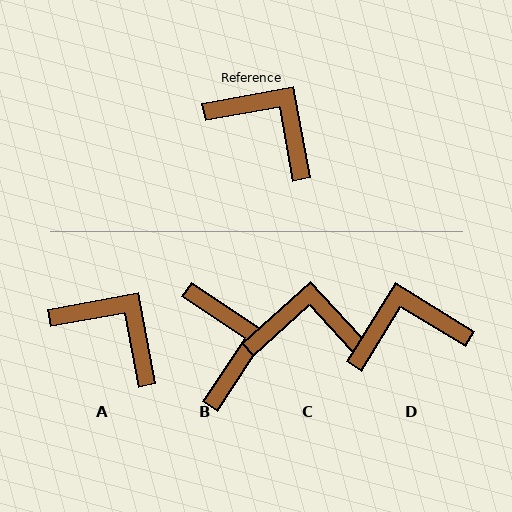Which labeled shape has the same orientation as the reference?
A.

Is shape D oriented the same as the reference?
No, it is off by about 48 degrees.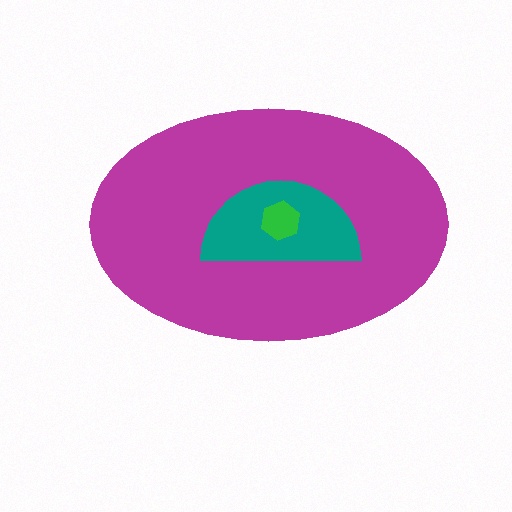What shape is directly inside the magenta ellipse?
The teal semicircle.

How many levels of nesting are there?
3.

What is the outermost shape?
The magenta ellipse.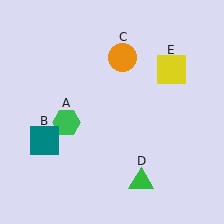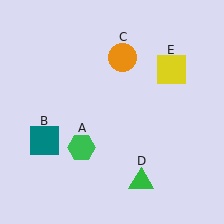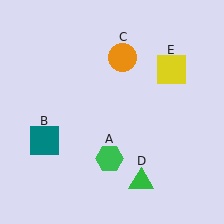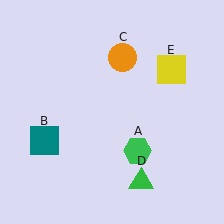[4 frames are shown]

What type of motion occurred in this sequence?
The green hexagon (object A) rotated counterclockwise around the center of the scene.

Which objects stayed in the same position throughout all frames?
Teal square (object B) and orange circle (object C) and green triangle (object D) and yellow square (object E) remained stationary.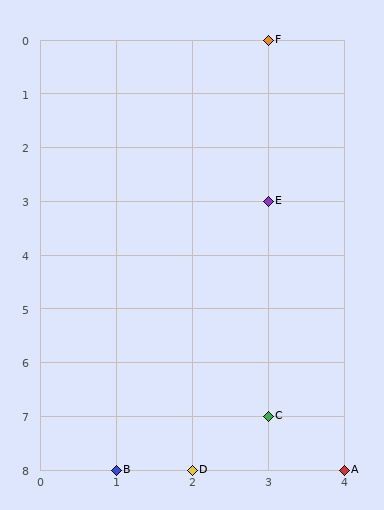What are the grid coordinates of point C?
Point C is at grid coordinates (3, 7).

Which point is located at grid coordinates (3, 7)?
Point C is at (3, 7).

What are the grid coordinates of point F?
Point F is at grid coordinates (3, 0).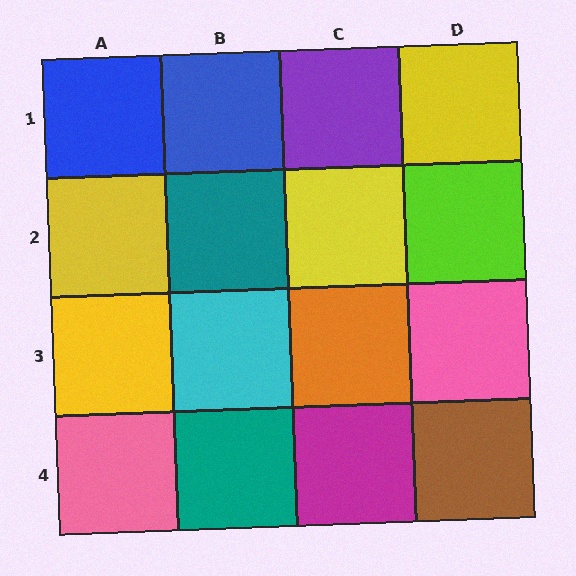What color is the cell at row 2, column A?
Yellow.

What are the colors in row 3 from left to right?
Yellow, cyan, orange, pink.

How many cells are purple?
1 cell is purple.